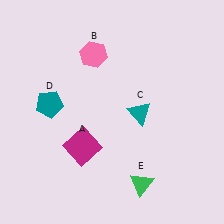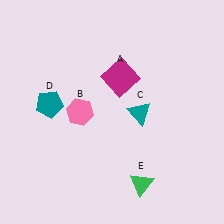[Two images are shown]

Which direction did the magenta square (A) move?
The magenta square (A) moved up.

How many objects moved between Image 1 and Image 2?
2 objects moved between the two images.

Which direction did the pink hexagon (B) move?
The pink hexagon (B) moved down.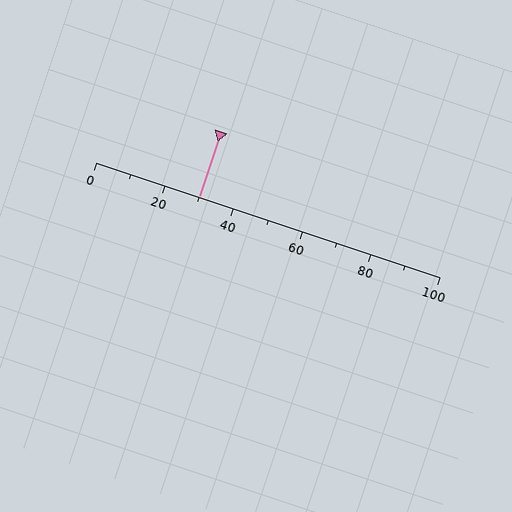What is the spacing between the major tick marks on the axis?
The major ticks are spaced 20 apart.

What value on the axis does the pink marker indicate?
The marker indicates approximately 30.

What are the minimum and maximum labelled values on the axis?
The axis runs from 0 to 100.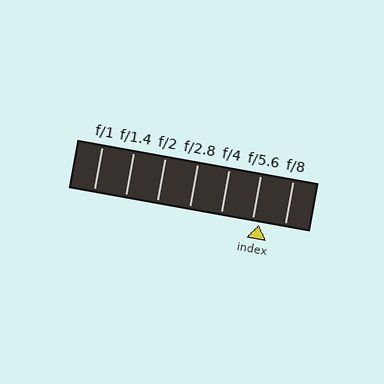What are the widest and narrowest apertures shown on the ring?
The widest aperture shown is f/1 and the narrowest is f/8.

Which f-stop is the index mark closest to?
The index mark is closest to f/5.6.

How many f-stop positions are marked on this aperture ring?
There are 7 f-stop positions marked.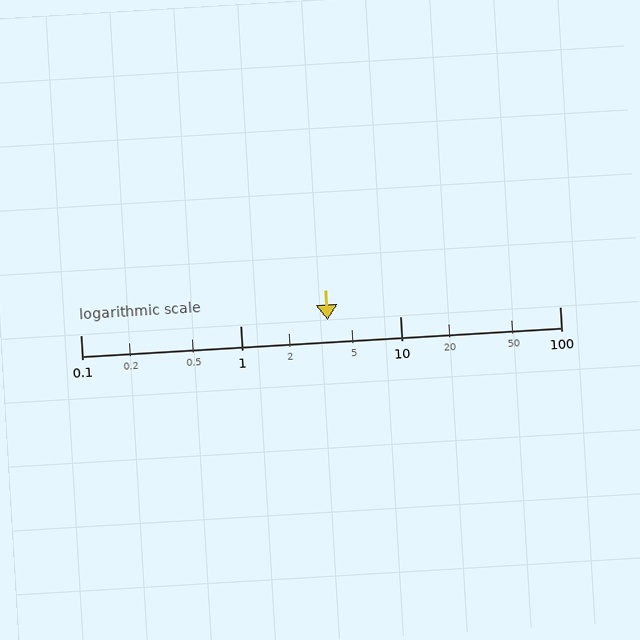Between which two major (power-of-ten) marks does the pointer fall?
The pointer is between 1 and 10.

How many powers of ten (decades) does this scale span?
The scale spans 3 decades, from 0.1 to 100.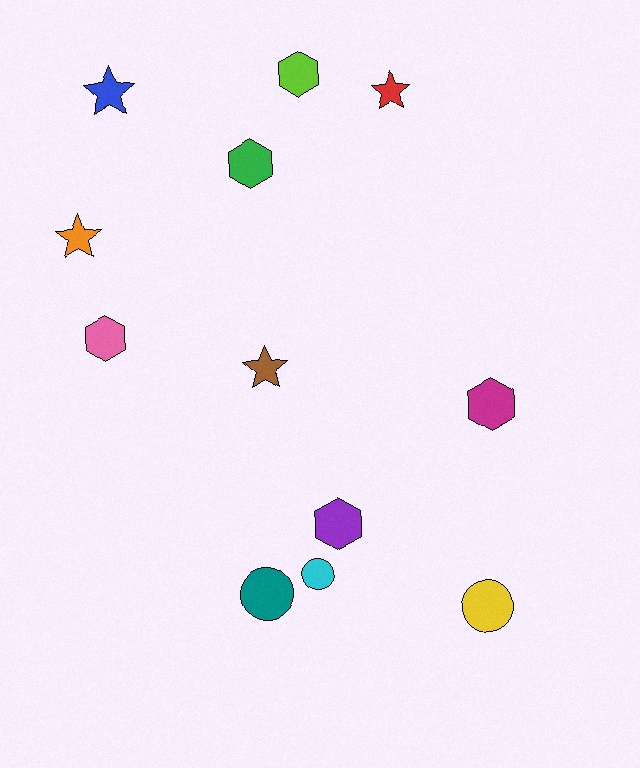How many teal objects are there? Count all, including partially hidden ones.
There is 1 teal object.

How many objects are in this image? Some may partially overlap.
There are 12 objects.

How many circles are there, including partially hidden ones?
There are 3 circles.